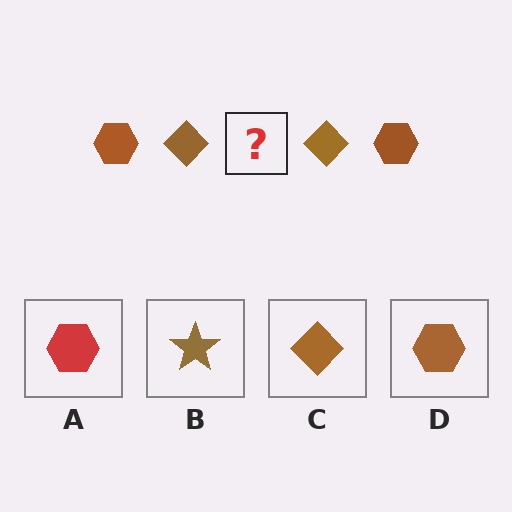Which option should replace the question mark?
Option D.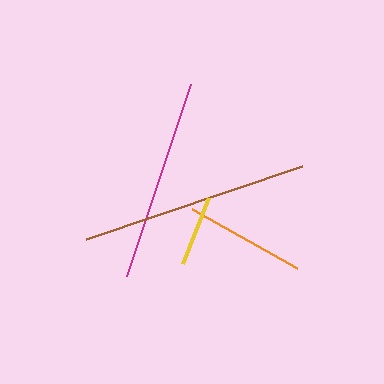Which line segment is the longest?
The brown line is the longest at approximately 227 pixels.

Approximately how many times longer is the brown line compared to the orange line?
The brown line is approximately 1.9 times the length of the orange line.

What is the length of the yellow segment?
The yellow segment is approximately 71 pixels long.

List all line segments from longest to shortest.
From longest to shortest: brown, magenta, orange, yellow.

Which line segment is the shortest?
The yellow line is the shortest at approximately 71 pixels.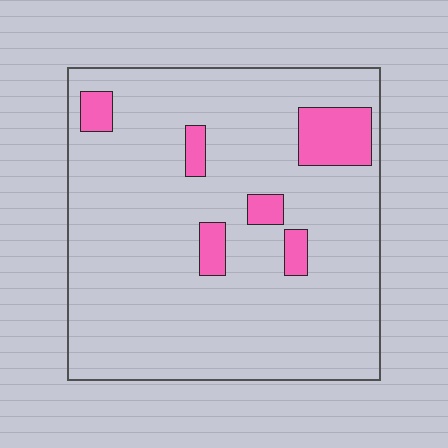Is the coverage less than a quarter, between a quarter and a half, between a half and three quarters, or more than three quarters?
Less than a quarter.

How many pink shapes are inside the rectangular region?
6.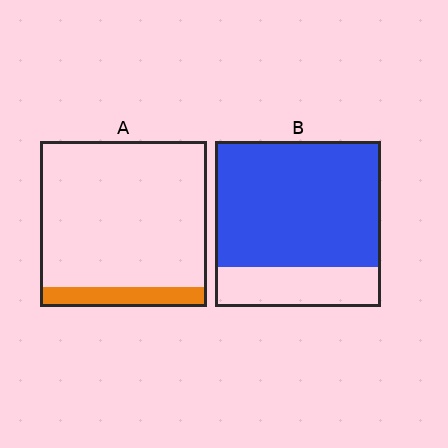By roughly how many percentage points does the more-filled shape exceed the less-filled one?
By roughly 65 percentage points (B over A).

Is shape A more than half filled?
No.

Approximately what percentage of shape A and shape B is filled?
A is approximately 10% and B is approximately 75%.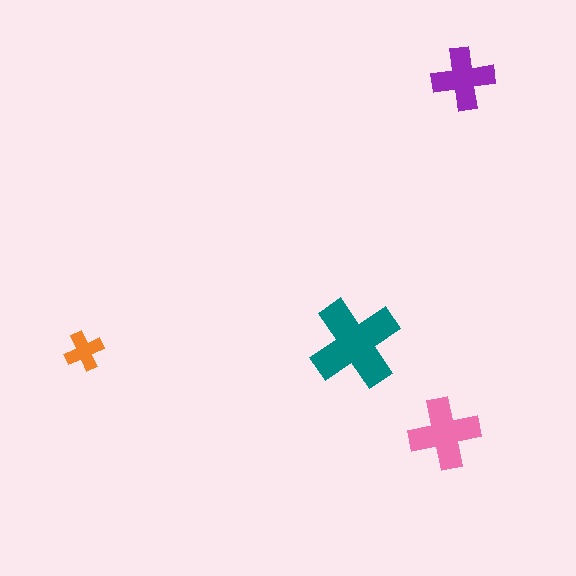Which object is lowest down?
The pink cross is bottommost.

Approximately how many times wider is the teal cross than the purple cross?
About 1.5 times wider.